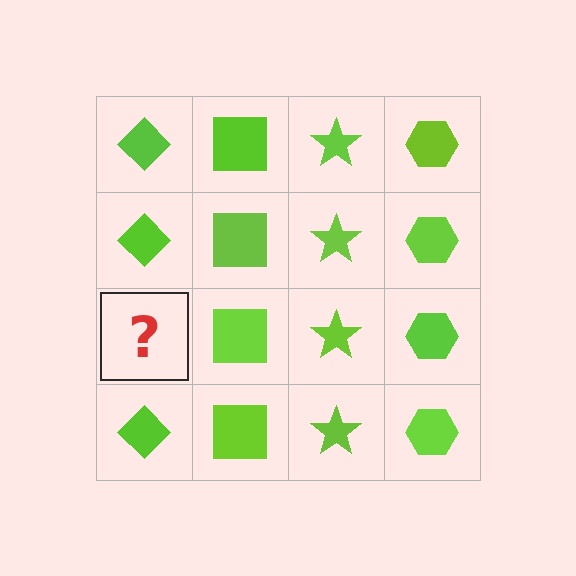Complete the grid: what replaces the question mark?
The question mark should be replaced with a lime diamond.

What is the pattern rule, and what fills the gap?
The rule is that each column has a consistent shape. The gap should be filled with a lime diamond.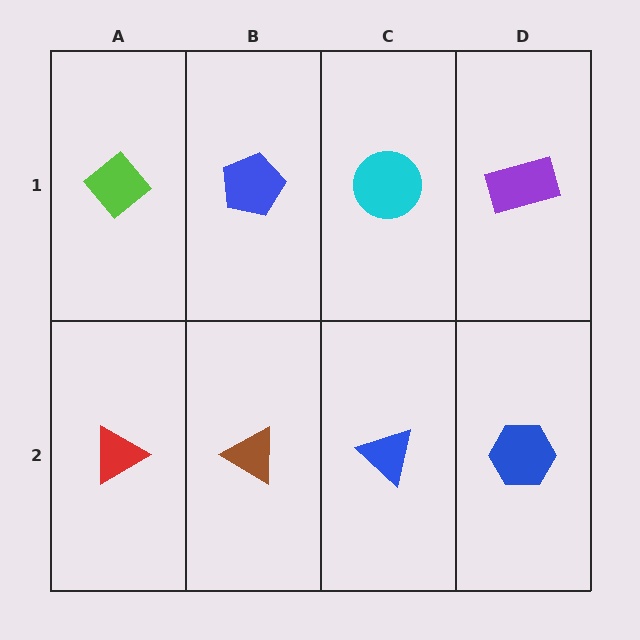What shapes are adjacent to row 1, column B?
A brown triangle (row 2, column B), a lime diamond (row 1, column A), a cyan circle (row 1, column C).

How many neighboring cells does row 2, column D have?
2.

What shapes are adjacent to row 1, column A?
A red triangle (row 2, column A), a blue pentagon (row 1, column B).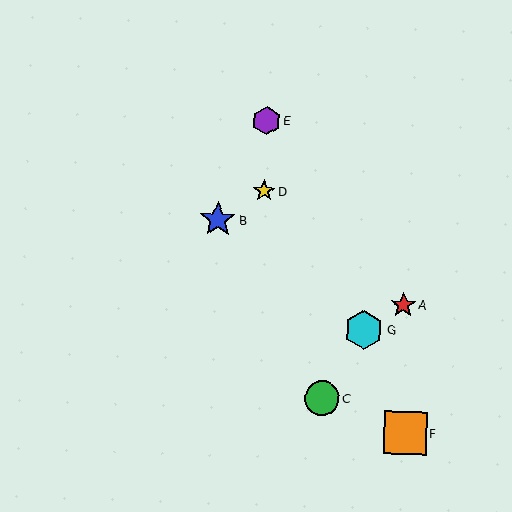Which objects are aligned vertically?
Objects D, E are aligned vertically.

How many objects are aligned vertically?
2 objects (D, E) are aligned vertically.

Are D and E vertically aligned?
Yes, both are at x≈264.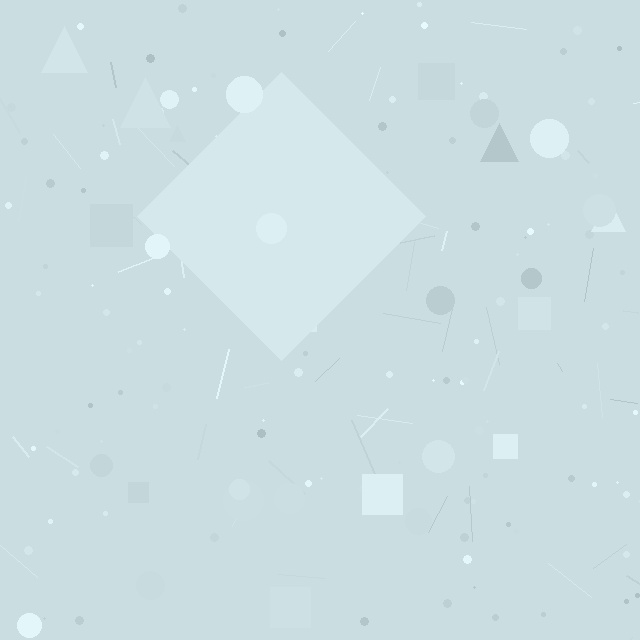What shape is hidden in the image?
A diamond is hidden in the image.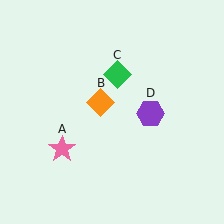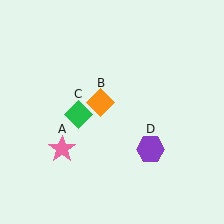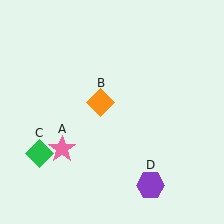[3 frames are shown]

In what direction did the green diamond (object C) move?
The green diamond (object C) moved down and to the left.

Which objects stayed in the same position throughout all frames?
Pink star (object A) and orange diamond (object B) remained stationary.